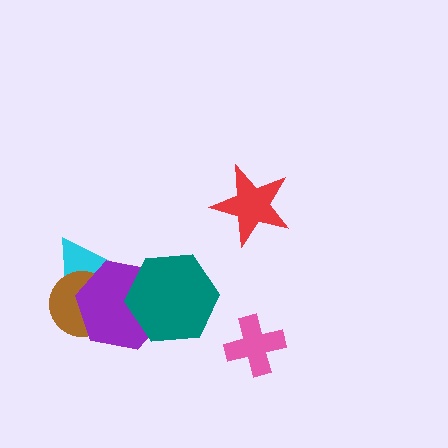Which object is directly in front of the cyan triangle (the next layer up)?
The brown circle is directly in front of the cyan triangle.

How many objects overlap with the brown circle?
2 objects overlap with the brown circle.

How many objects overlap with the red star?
0 objects overlap with the red star.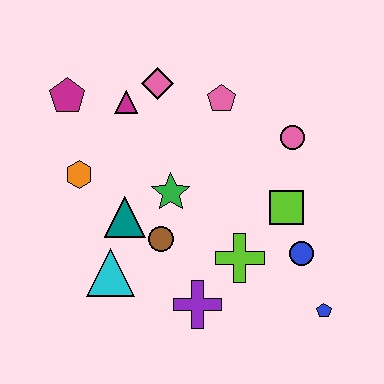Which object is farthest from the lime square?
The magenta pentagon is farthest from the lime square.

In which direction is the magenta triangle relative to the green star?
The magenta triangle is above the green star.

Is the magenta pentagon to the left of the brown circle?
Yes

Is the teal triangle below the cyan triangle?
No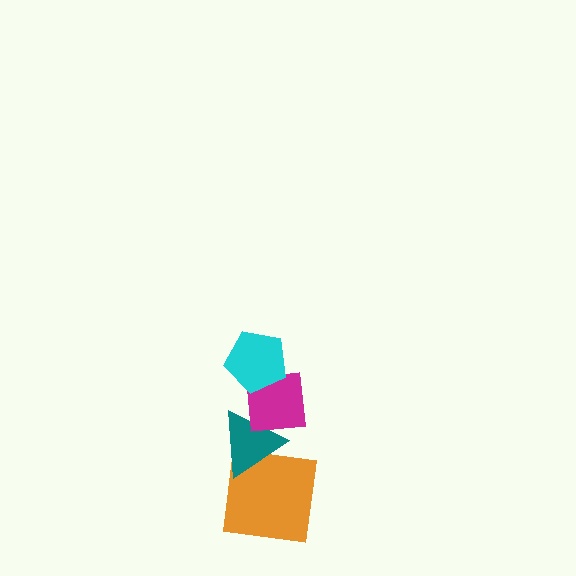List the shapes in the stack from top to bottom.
From top to bottom: the cyan pentagon, the magenta square, the teal triangle, the orange square.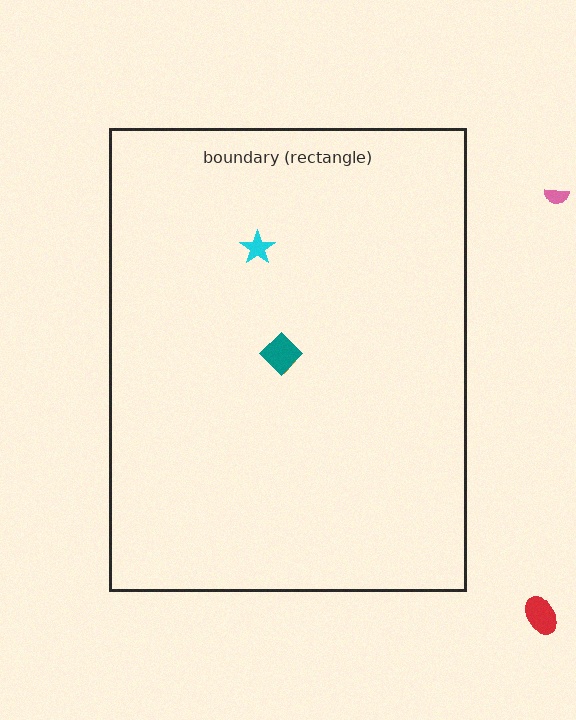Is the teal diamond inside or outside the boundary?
Inside.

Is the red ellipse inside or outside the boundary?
Outside.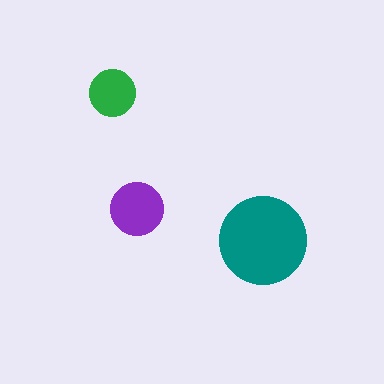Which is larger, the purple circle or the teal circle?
The teal one.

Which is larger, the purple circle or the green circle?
The purple one.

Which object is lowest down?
The teal circle is bottommost.